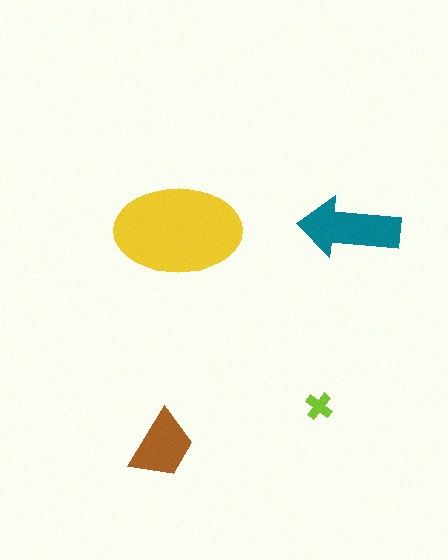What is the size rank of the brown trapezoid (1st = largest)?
3rd.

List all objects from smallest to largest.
The lime cross, the brown trapezoid, the teal arrow, the yellow ellipse.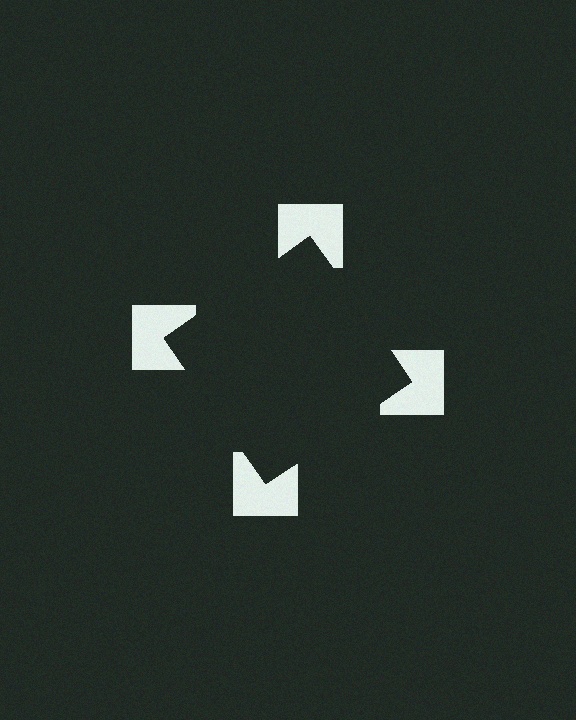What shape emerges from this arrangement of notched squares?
An illusory square — its edges are inferred from the aligned wedge cuts in the notched squares, not physically drawn.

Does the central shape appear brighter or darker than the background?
It typically appears slightly darker than the background, even though no actual brightness change is drawn.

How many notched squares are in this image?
There are 4 — one at each vertex of the illusory square.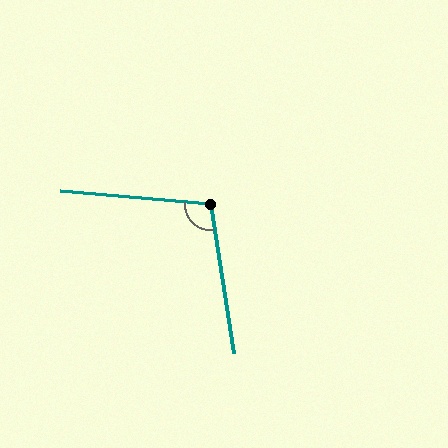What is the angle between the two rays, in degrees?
Approximately 104 degrees.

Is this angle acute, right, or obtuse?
It is obtuse.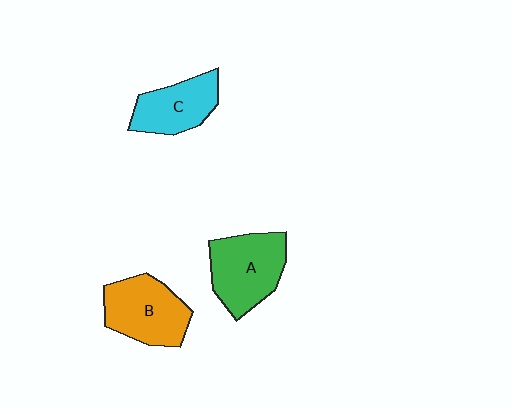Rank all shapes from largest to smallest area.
From largest to smallest: A (green), B (orange), C (cyan).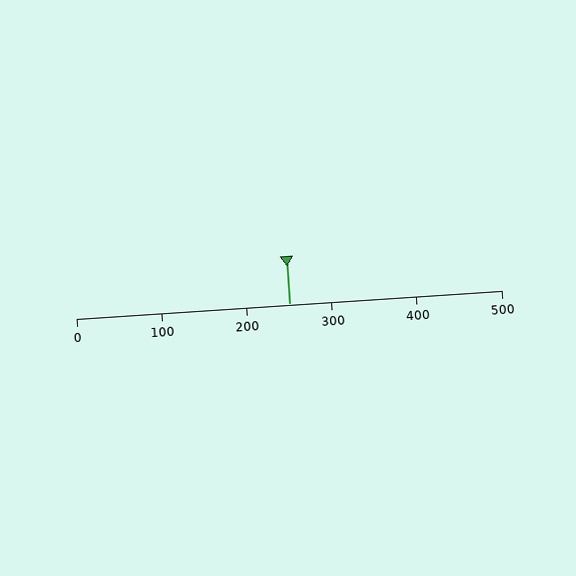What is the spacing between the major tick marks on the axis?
The major ticks are spaced 100 apart.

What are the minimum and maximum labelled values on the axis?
The axis runs from 0 to 500.